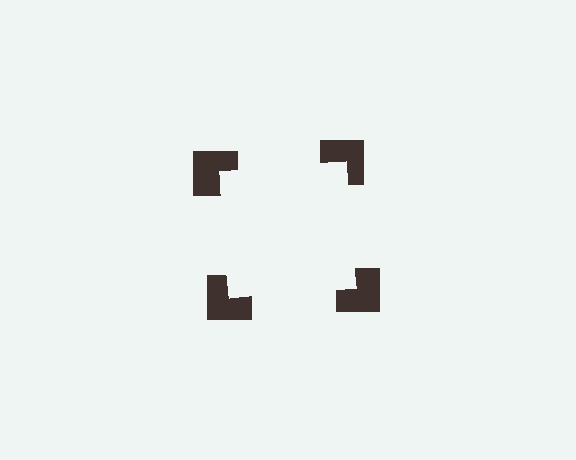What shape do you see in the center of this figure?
An illusory square — its edges are inferred from the aligned wedge cuts in the notched squares, not physically drawn.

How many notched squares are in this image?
There are 4 — one at each vertex of the illusory square.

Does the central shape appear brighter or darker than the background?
It typically appears slightly brighter than the background, even though no actual brightness change is drawn.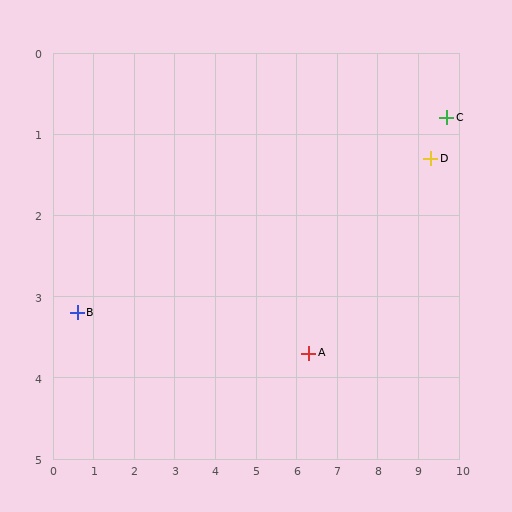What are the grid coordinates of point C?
Point C is at approximately (9.7, 0.8).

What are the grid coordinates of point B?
Point B is at approximately (0.6, 3.2).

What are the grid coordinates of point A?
Point A is at approximately (6.3, 3.7).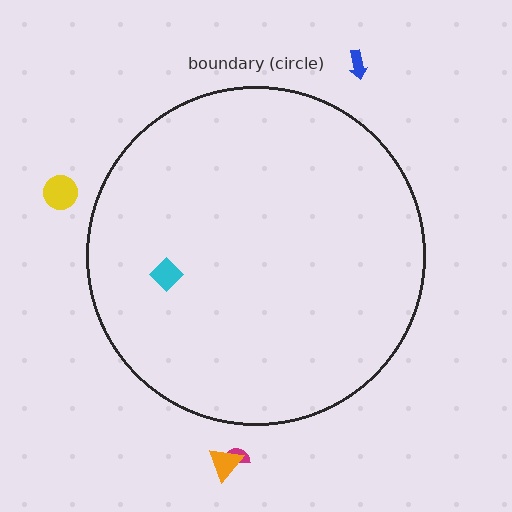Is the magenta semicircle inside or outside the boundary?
Outside.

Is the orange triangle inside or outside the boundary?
Outside.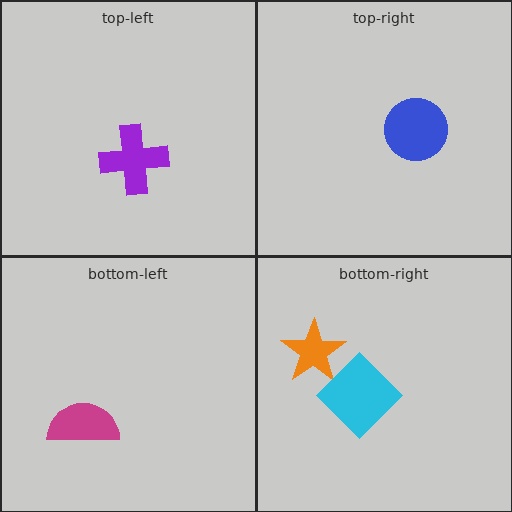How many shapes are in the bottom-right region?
2.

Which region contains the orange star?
The bottom-right region.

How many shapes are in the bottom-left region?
1.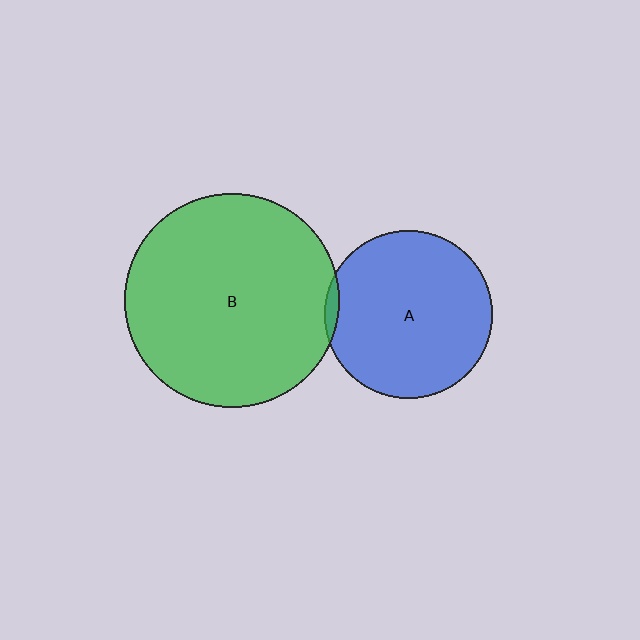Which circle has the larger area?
Circle B (green).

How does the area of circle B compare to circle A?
Approximately 1.6 times.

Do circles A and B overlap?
Yes.